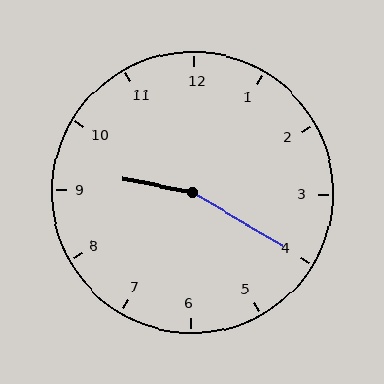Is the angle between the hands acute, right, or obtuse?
It is obtuse.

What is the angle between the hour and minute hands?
Approximately 160 degrees.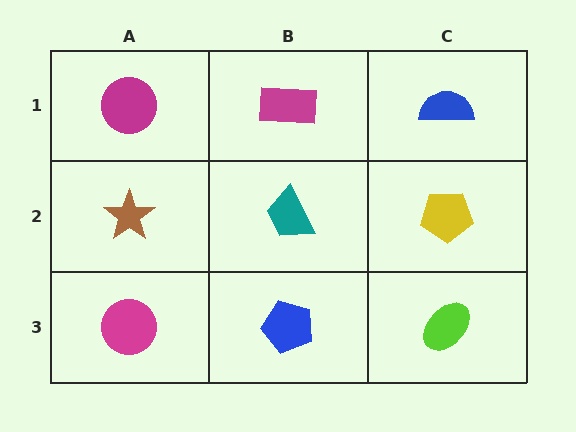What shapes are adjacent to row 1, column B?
A teal trapezoid (row 2, column B), a magenta circle (row 1, column A), a blue semicircle (row 1, column C).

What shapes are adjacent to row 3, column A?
A brown star (row 2, column A), a blue pentagon (row 3, column B).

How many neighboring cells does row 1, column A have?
2.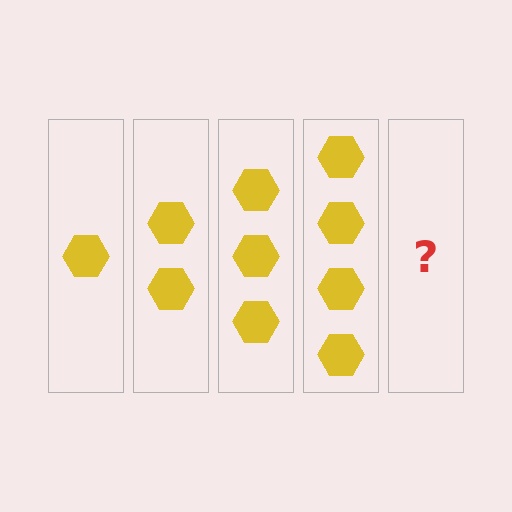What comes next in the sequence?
The next element should be 5 hexagons.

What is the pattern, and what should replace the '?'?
The pattern is that each step adds one more hexagon. The '?' should be 5 hexagons.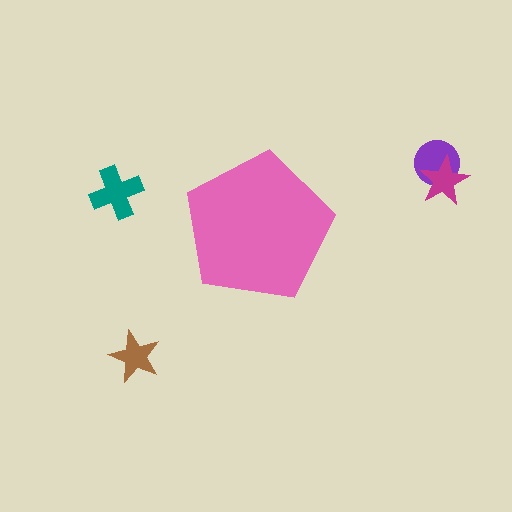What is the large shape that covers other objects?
A pink pentagon.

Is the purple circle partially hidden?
No, the purple circle is fully visible.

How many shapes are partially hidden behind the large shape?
0 shapes are partially hidden.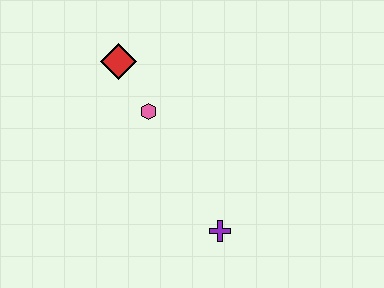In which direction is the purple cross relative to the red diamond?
The purple cross is below the red diamond.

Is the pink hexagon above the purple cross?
Yes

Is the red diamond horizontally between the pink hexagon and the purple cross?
No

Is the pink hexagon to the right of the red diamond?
Yes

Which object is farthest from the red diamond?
The purple cross is farthest from the red diamond.